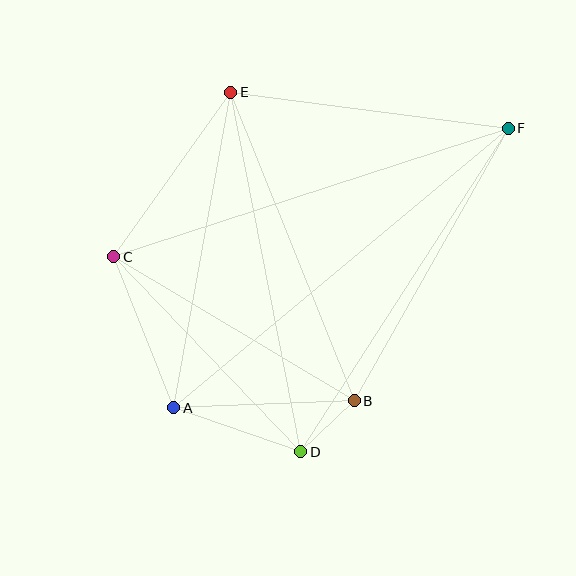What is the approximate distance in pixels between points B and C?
The distance between B and C is approximately 280 pixels.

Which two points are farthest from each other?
Points A and F are farthest from each other.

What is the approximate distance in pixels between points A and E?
The distance between A and E is approximately 321 pixels.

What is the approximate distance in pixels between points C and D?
The distance between C and D is approximately 270 pixels.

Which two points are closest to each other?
Points B and D are closest to each other.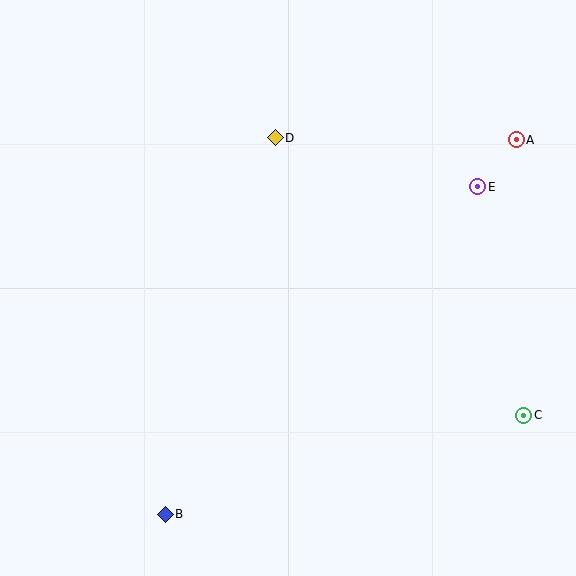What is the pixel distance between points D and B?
The distance between D and B is 392 pixels.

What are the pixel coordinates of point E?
Point E is at (478, 187).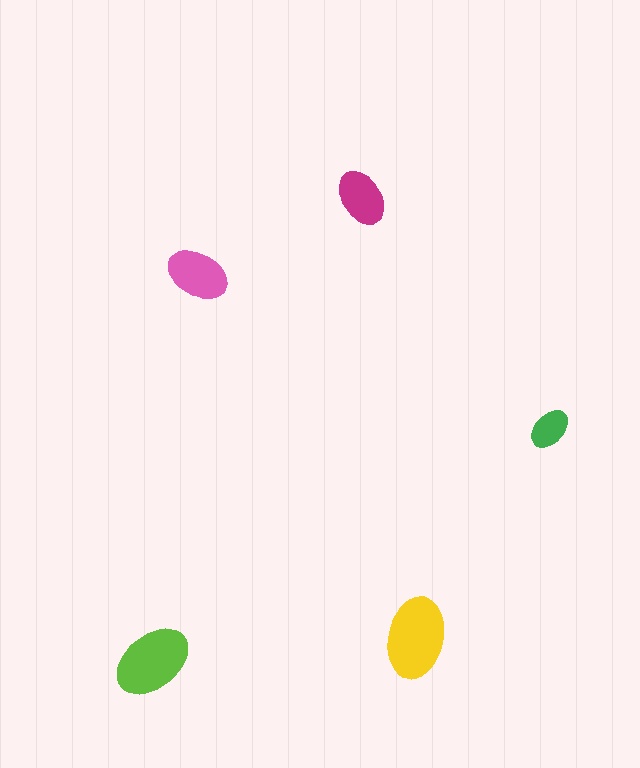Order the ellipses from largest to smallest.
the yellow one, the lime one, the pink one, the magenta one, the green one.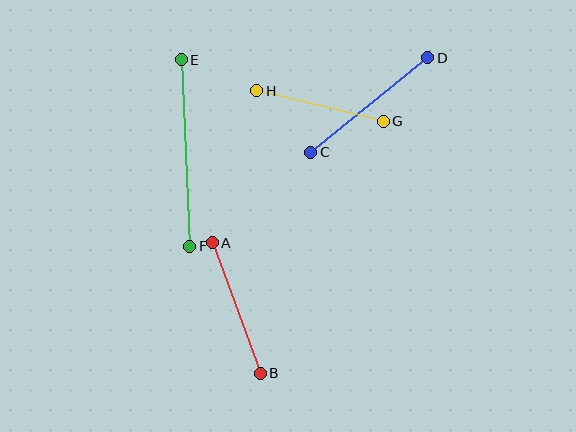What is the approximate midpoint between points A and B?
The midpoint is at approximately (236, 308) pixels.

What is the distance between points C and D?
The distance is approximately 150 pixels.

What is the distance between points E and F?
The distance is approximately 187 pixels.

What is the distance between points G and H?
The distance is approximately 130 pixels.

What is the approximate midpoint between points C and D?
The midpoint is at approximately (369, 105) pixels.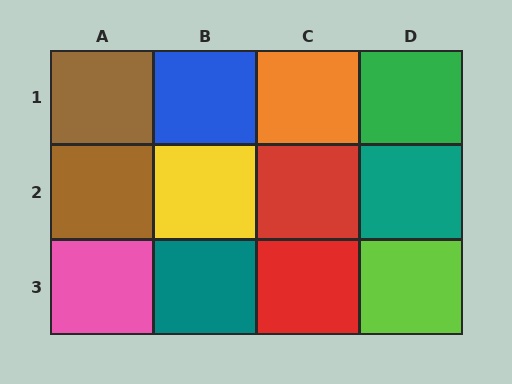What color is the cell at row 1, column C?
Orange.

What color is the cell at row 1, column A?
Brown.